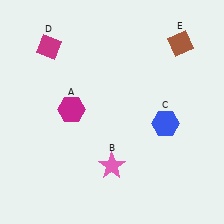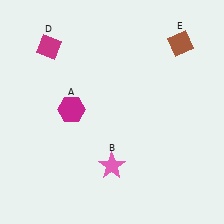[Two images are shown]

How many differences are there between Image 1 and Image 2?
There is 1 difference between the two images.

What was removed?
The blue hexagon (C) was removed in Image 2.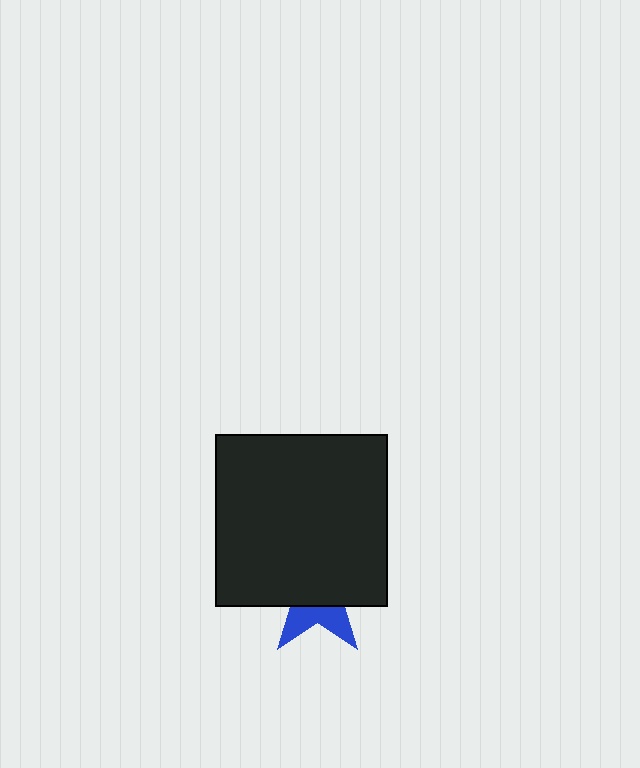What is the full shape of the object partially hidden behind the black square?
The partially hidden object is a blue star.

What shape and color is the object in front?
The object in front is a black square.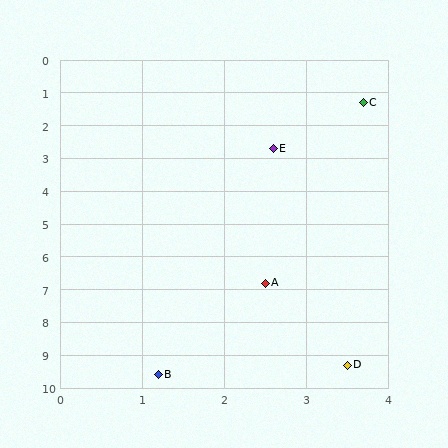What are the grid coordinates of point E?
Point E is at approximately (2.6, 2.7).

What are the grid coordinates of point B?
Point B is at approximately (1.2, 9.6).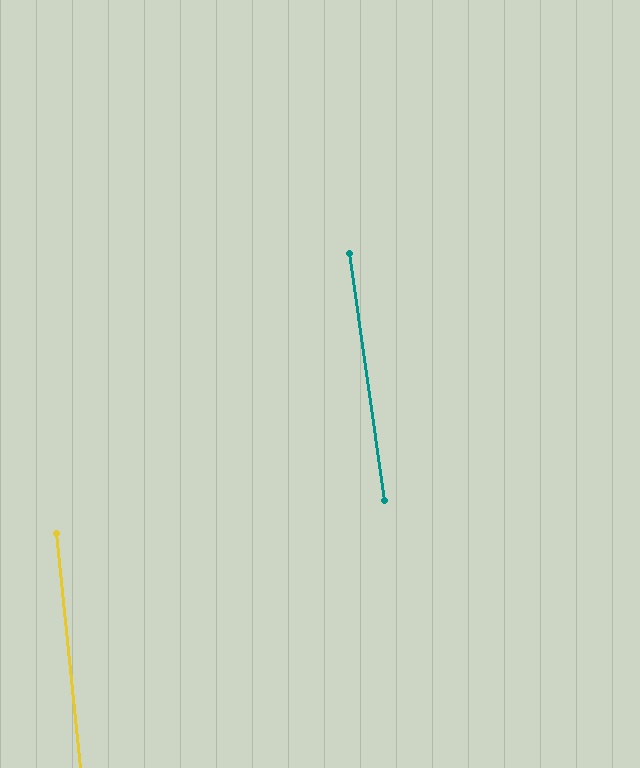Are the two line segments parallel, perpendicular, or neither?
Parallel — their directions differ by only 2.0°.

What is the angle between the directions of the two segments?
Approximately 2 degrees.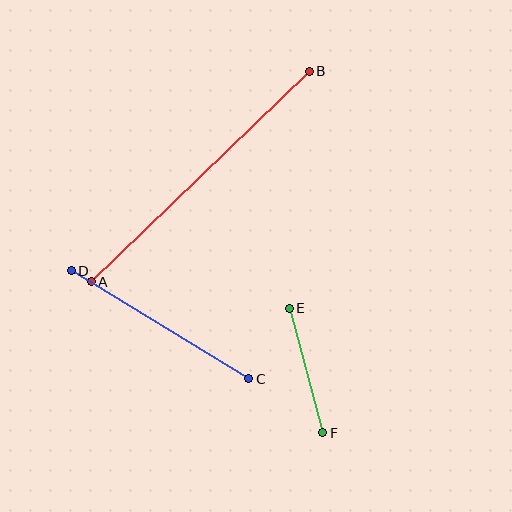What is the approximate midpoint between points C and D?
The midpoint is at approximately (160, 325) pixels.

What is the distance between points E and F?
The distance is approximately 129 pixels.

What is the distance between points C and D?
The distance is approximately 208 pixels.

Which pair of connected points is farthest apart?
Points A and B are farthest apart.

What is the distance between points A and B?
The distance is approximately 303 pixels.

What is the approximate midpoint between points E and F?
The midpoint is at approximately (306, 371) pixels.